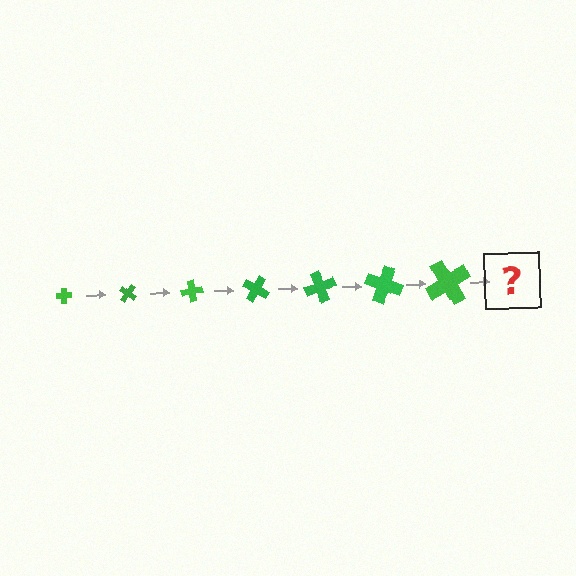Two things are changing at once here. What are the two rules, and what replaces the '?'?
The two rules are that the cross grows larger each step and it rotates 40 degrees each step. The '?' should be a cross, larger than the previous one and rotated 280 degrees from the start.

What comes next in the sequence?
The next element should be a cross, larger than the previous one and rotated 280 degrees from the start.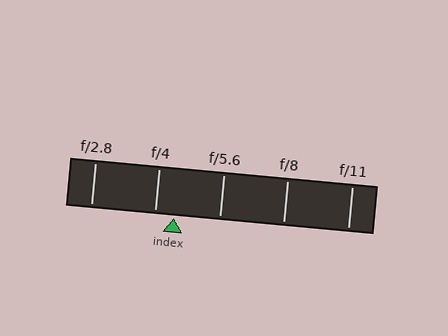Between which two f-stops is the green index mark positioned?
The index mark is between f/4 and f/5.6.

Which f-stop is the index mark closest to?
The index mark is closest to f/4.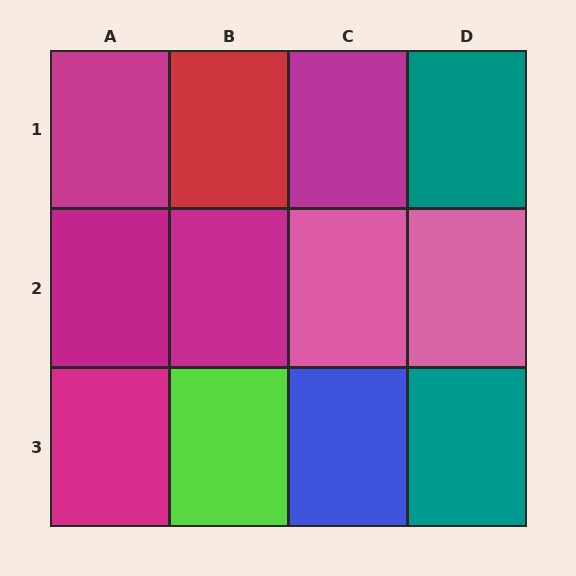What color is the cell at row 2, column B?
Magenta.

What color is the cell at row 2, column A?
Magenta.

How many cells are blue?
1 cell is blue.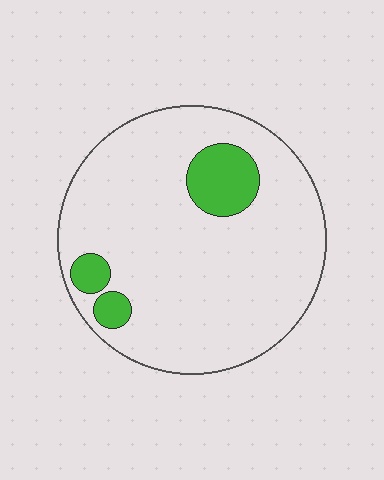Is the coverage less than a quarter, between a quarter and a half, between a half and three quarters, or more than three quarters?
Less than a quarter.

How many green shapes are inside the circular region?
3.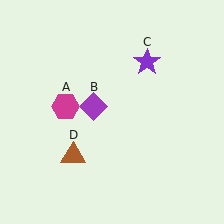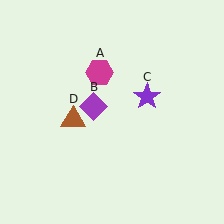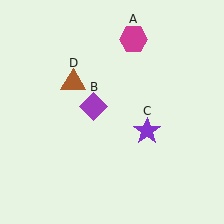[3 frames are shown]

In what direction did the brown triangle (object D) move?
The brown triangle (object D) moved up.